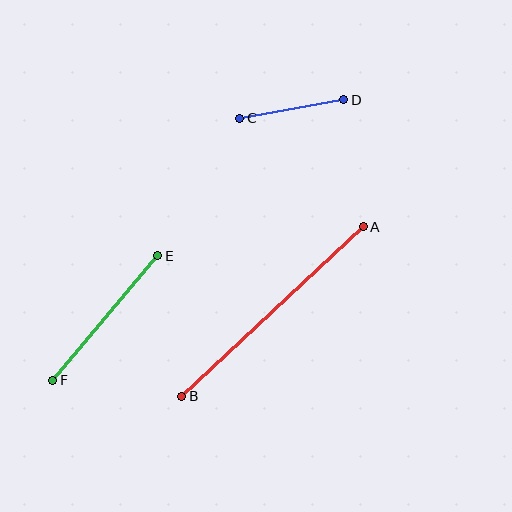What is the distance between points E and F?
The distance is approximately 163 pixels.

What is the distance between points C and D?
The distance is approximately 106 pixels.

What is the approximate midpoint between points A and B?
The midpoint is at approximately (273, 311) pixels.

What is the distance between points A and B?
The distance is approximately 248 pixels.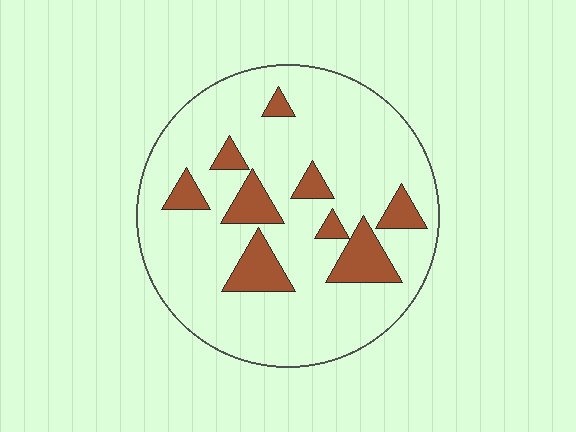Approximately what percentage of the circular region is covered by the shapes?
Approximately 15%.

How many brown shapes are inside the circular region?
9.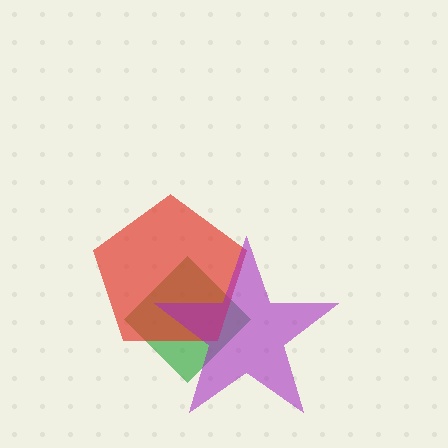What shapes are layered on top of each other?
The layered shapes are: a green diamond, a red pentagon, a purple star.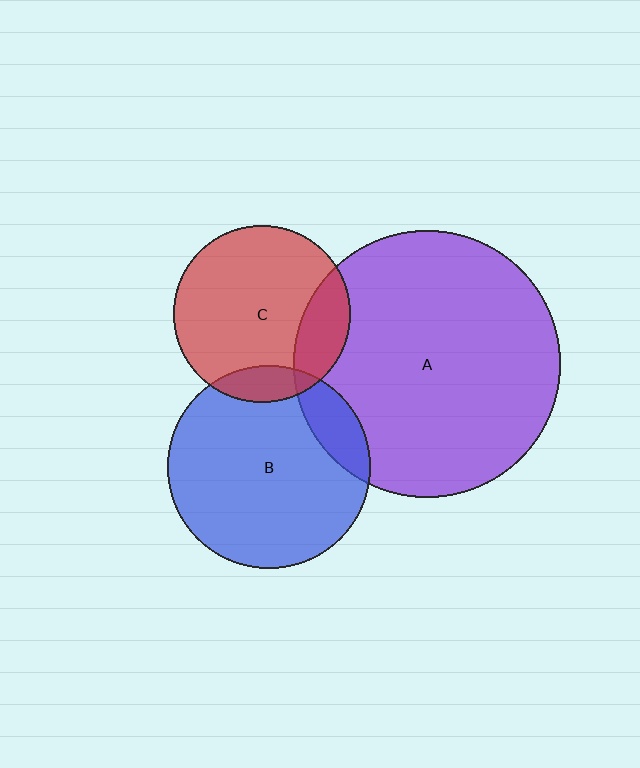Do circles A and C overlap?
Yes.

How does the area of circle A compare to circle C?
Approximately 2.3 times.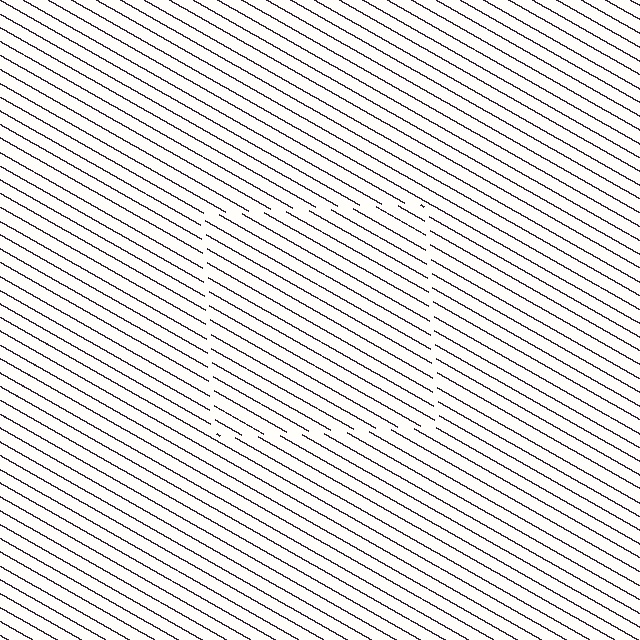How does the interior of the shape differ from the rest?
The interior of the shape contains the same grating, shifted by half a period — the contour is defined by the phase discontinuity where line-ends from the inner and outer gratings abut.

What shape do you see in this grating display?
An illusory square. The interior of the shape contains the same grating, shifted by half a period — the contour is defined by the phase discontinuity where line-ends from the inner and outer gratings abut.